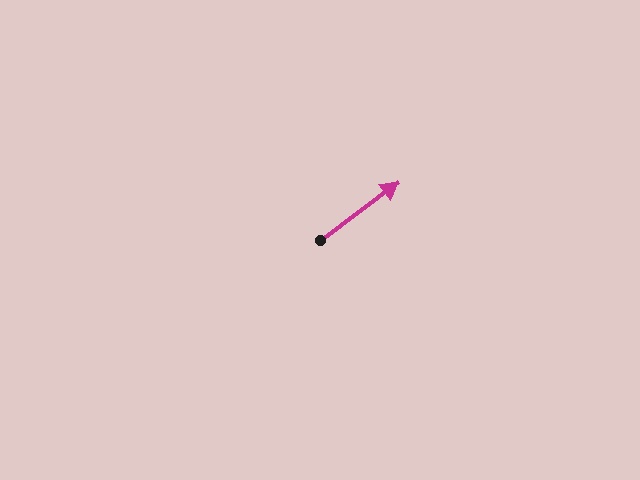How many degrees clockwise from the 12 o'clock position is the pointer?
Approximately 53 degrees.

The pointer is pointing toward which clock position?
Roughly 2 o'clock.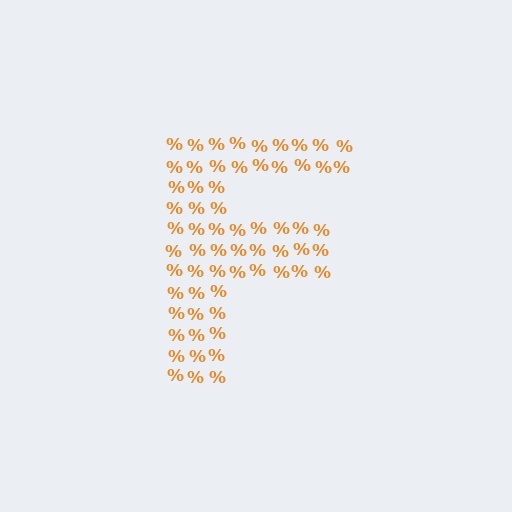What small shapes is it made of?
It is made of small percent signs.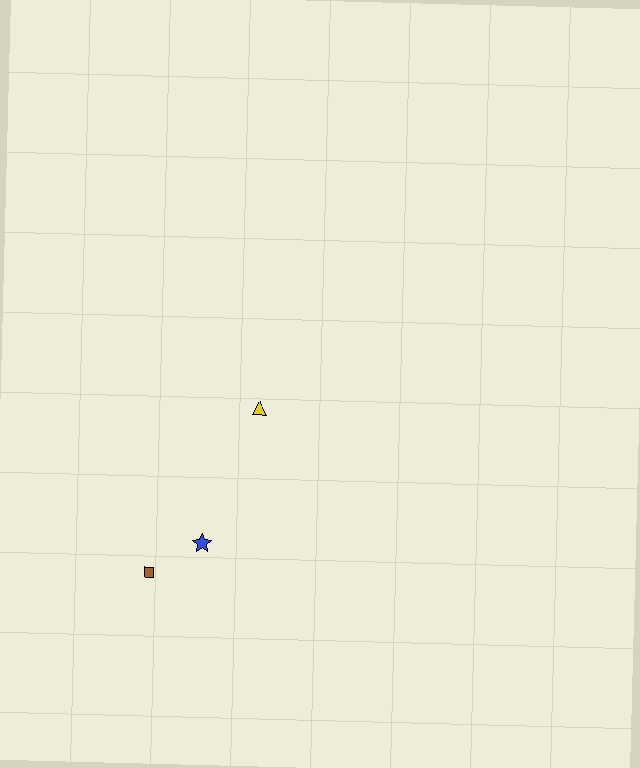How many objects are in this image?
There are 3 objects.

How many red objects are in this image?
There are no red objects.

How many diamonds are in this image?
There are no diamonds.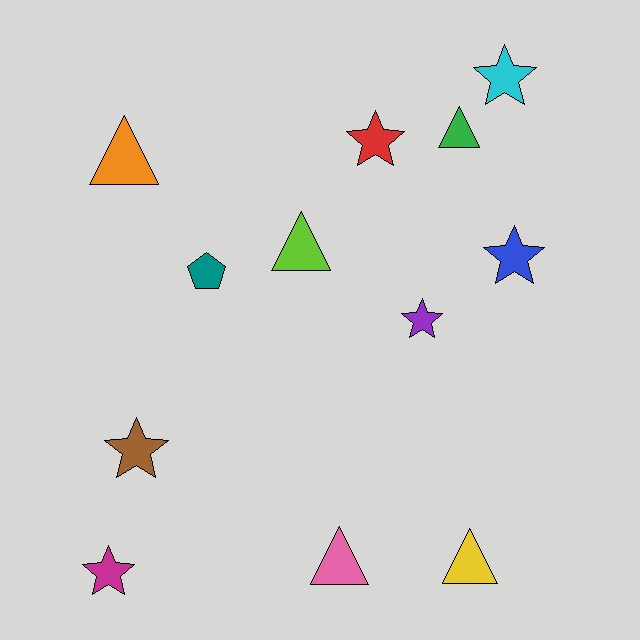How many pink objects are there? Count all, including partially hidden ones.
There is 1 pink object.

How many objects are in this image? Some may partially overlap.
There are 12 objects.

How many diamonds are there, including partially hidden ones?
There are no diamonds.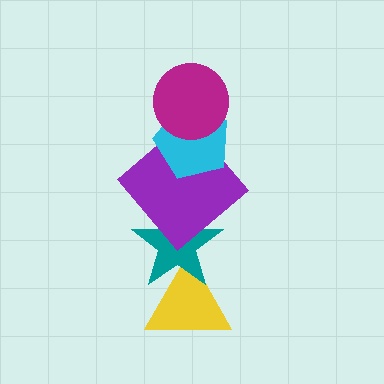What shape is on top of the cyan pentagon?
The magenta circle is on top of the cyan pentagon.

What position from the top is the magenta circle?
The magenta circle is 1st from the top.